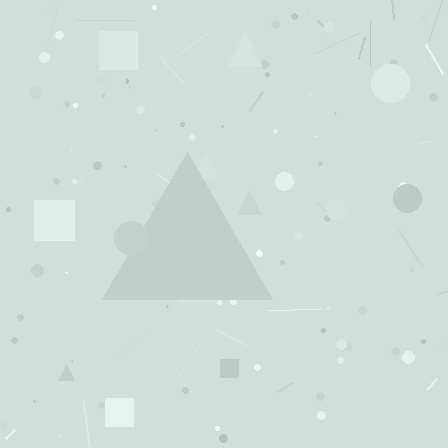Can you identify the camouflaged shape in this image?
The camouflaged shape is a triangle.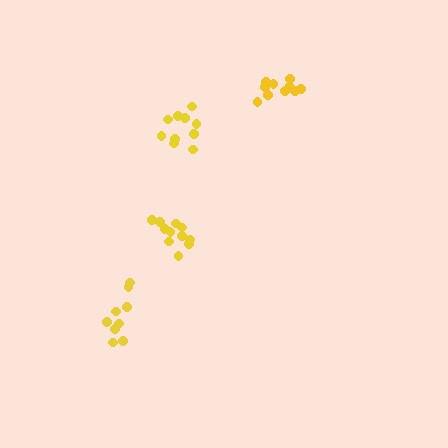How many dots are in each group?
Group 1: 10 dots, Group 2: 9 dots, Group 3: 10 dots, Group 4: 11 dots (40 total).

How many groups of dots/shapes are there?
There are 4 groups.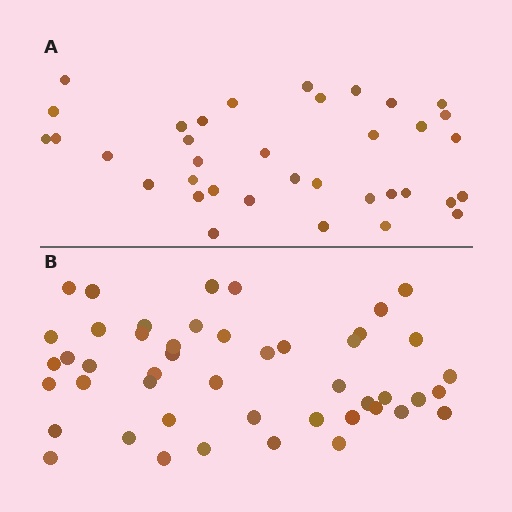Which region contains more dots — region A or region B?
Region B (the bottom region) has more dots.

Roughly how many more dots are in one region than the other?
Region B has roughly 12 or so more dots than region A.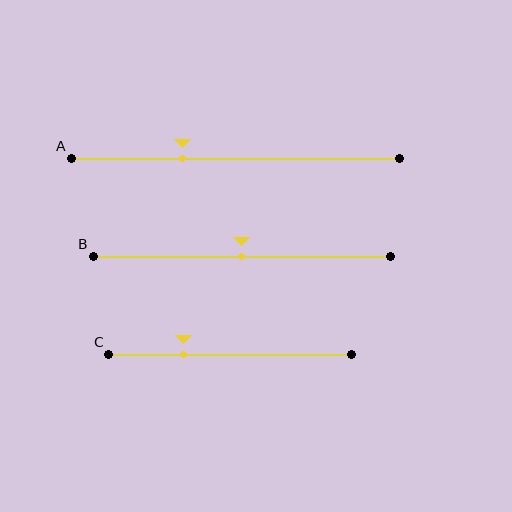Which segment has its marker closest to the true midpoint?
Segment B has its marker closest to the true midpoint.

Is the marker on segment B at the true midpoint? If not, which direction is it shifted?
Yes, the marker on segment B is at the true midpoint.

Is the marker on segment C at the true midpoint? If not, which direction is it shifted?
No, the marker on segment C is shifted to the left by about 19% of the segment length.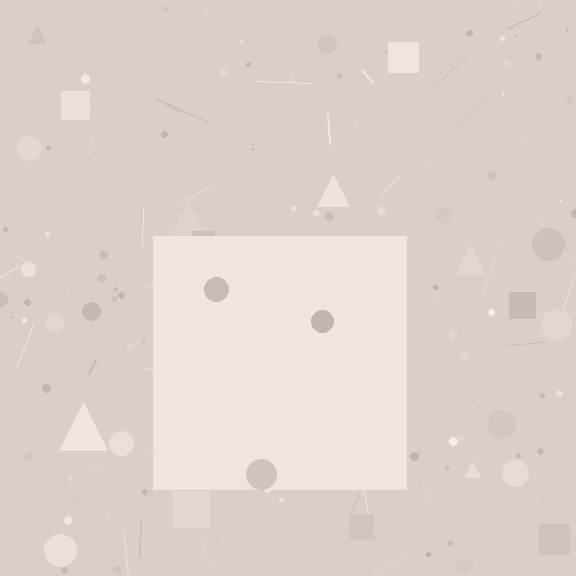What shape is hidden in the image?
A square is hidden in the image.